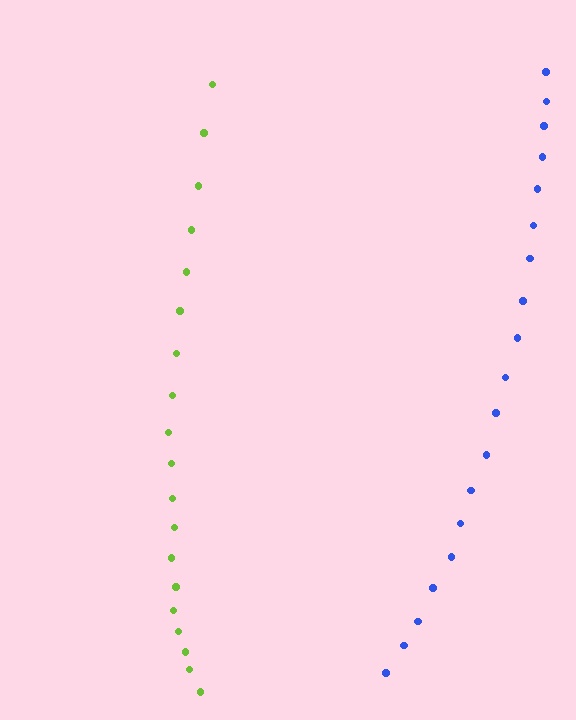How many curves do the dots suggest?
There are 2 distinct paths.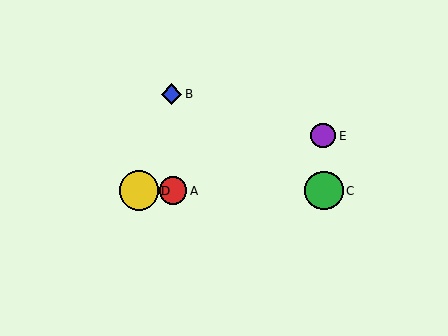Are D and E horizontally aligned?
No, D is at y≈191 and E is at y≈136.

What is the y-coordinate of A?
Object A is at y≈191.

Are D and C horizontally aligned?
Yes, both are at y≈191.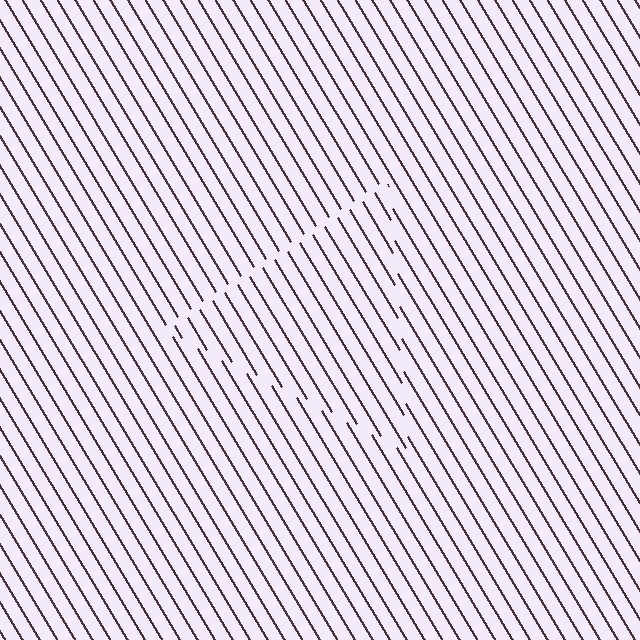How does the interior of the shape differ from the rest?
The interior of the shape contains the same grating, shifted by half a period — the contour is defined by the phase discontinuity where line-ends from the inner and outer gratings abut.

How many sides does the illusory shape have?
3 sides — the line-ends trace a triangle.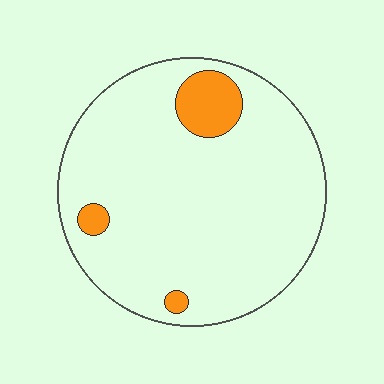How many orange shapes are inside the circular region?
3.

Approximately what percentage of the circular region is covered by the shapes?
Approximately 10%.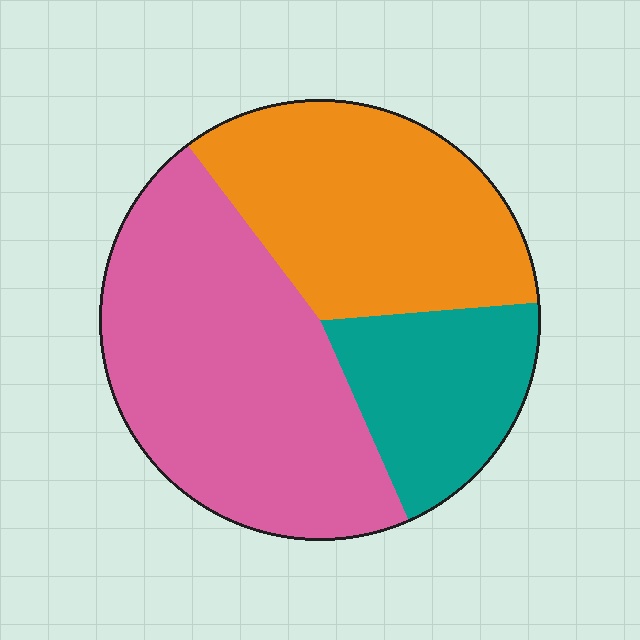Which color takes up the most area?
Pink, at roughly 45%.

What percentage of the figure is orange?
Orange covers 34% of the figure.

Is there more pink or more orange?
Pink.